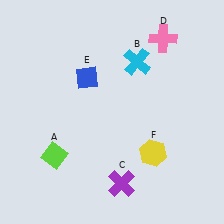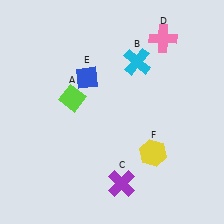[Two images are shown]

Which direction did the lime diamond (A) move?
The lime diamond (A) moved up.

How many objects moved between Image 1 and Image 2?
1 object moved between the two images.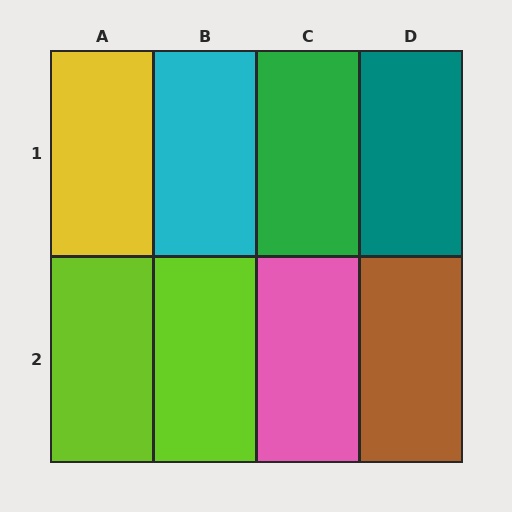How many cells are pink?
1 cell is pink.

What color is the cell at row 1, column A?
Yellow.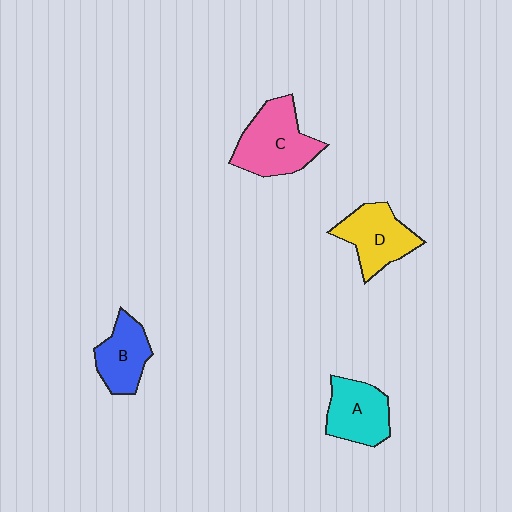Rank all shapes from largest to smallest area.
From largest to smallest: C (pink), D (yellow), A (cyan), B (blue).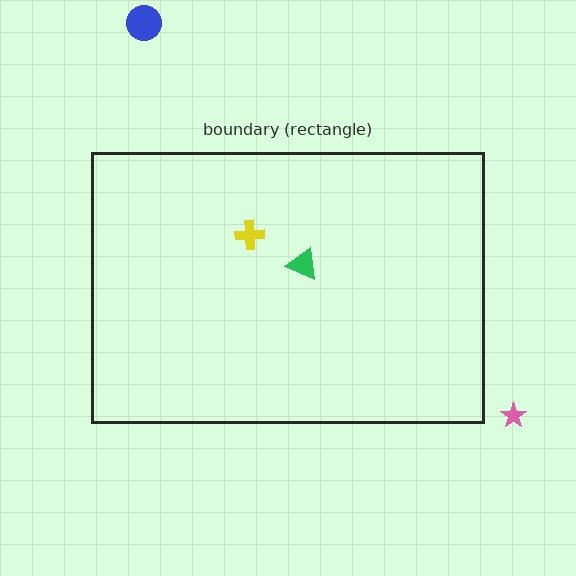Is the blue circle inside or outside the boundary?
Outside.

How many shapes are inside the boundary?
2 inside, 2 outside.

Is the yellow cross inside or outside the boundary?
Inside.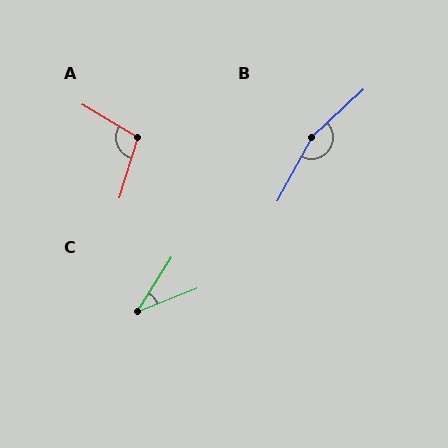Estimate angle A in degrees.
Approximately 103 degrees.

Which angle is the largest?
B, at approximately 161 degrees.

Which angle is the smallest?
C, at approximately 36 degrees.